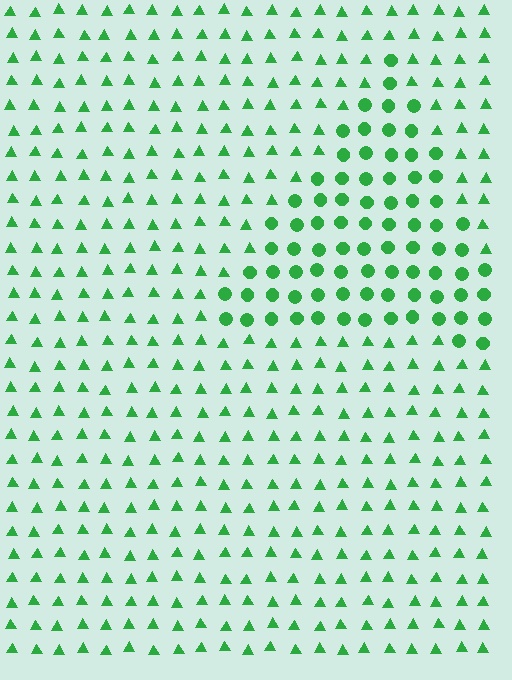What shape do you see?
I see a triangle.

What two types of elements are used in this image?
The image uses circles inside the triangle region and triangles outside it.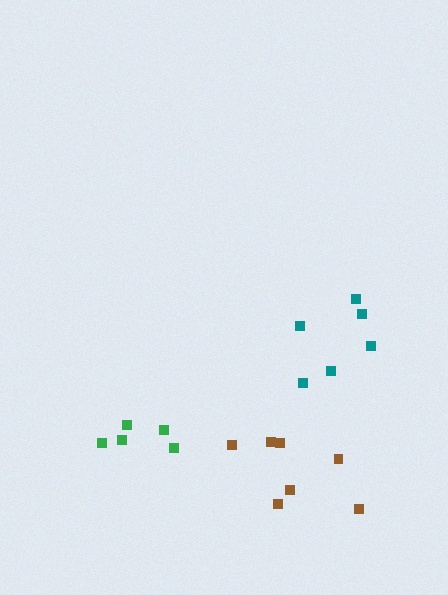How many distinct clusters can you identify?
There are 3 distinct clusters.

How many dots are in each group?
Group 1: 6 dots, Group 2: 7 dots, Group 3: 5 dots (18 total).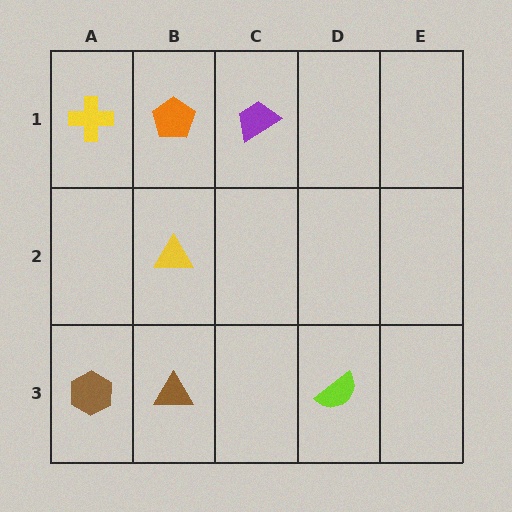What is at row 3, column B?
A brown triangle.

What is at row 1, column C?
A purple trapezoid.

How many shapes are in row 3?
3 shapes.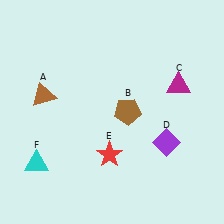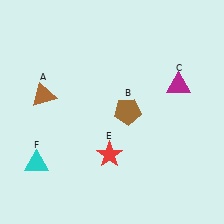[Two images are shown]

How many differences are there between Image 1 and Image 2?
There is 1 difference between the two images.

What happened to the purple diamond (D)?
The purple diamond (D) was removed in Image 2. It was in the bottom-right area of Image 1.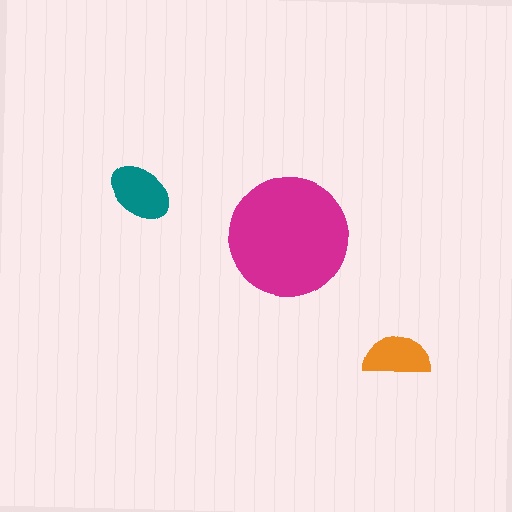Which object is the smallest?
The orange semicircle.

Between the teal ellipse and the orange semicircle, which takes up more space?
The teal ellipse.